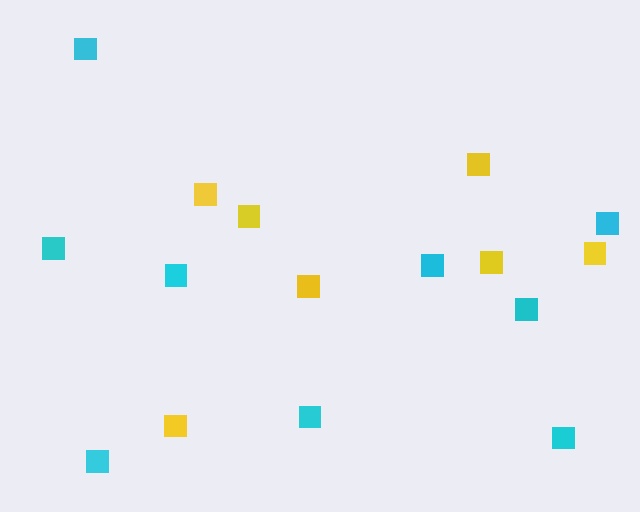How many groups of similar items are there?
There are 2 groups: one group of cyan squares (9) and one group of yellow squares (7).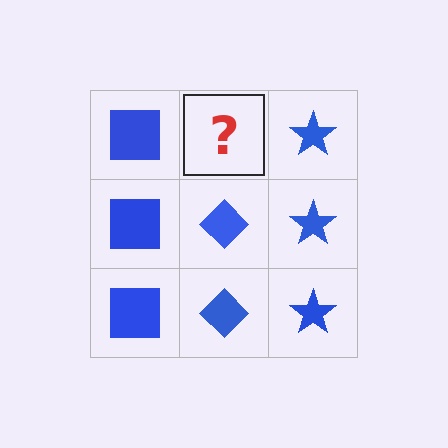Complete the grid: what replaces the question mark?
The question mark should be replaced with a blue diamond.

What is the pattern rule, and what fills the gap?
The rule is that each column has a consistent shape. The gap should be filled with a blue diamond.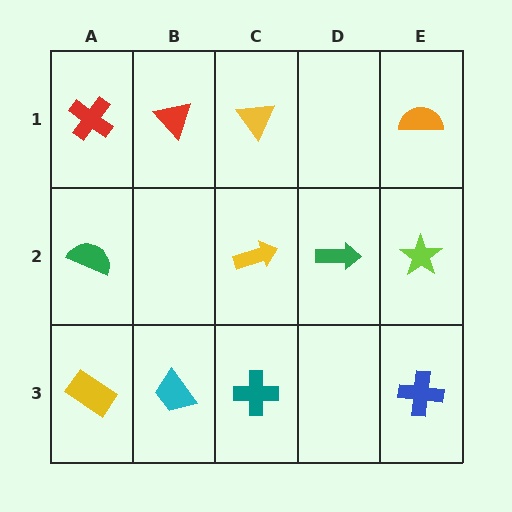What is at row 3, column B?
A cyan trapezoid.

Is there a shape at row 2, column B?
No, that cell is empty.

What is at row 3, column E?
A blue cross.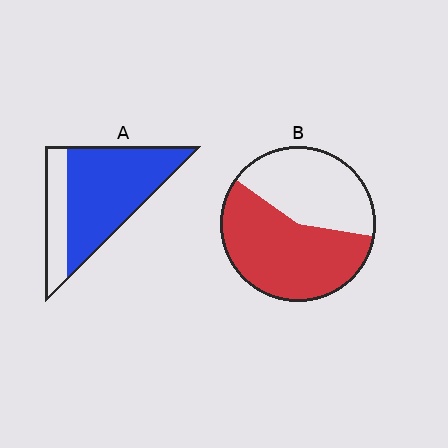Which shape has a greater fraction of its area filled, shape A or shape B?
Shape A.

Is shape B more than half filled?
Yes.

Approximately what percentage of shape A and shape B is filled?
A is approximately 75% and B is approximately 55%.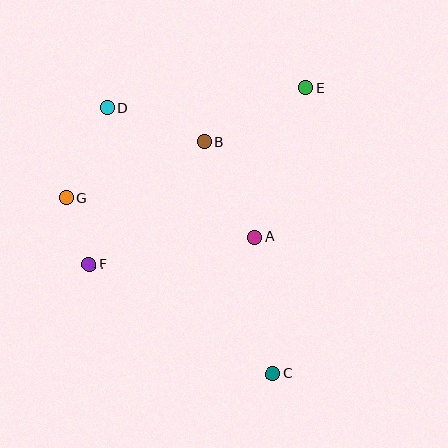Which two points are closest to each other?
Points F and G are closest to each other.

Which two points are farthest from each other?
Points C and D are farthest from each other.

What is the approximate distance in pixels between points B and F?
The distance between B and F is approximately 168 pixels.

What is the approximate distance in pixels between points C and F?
The distance between C and F is approximately 214 pixels.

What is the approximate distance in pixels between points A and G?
The distance between A and G is approximately 193 pixels.